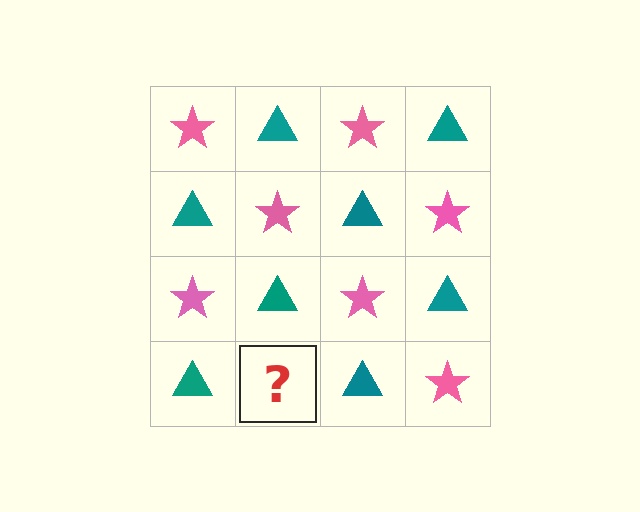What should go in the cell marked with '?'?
The missing cell should contain a pink star.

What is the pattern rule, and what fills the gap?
The rule is that it alternates pink star and teal triangle in a checkerboard pattern. The gap should be filled with a pink star.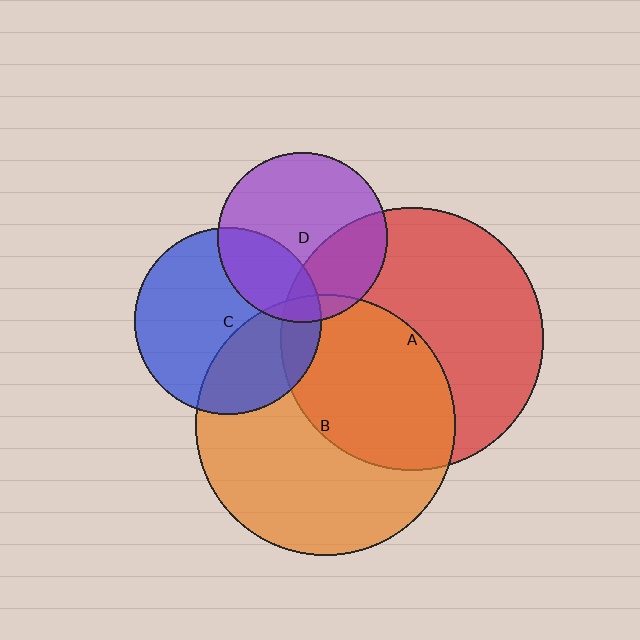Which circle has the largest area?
Circle A (red).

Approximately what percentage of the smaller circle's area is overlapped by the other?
Approximately 45%.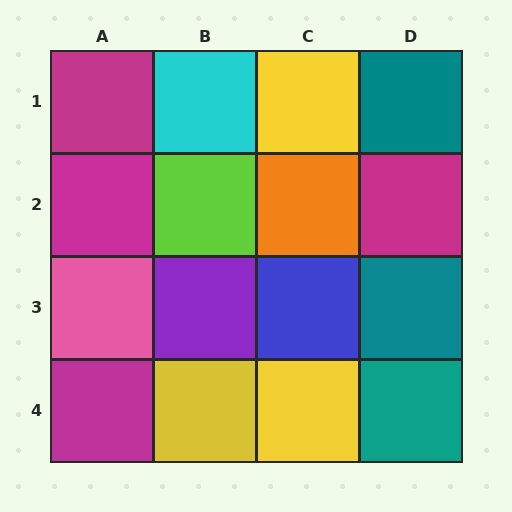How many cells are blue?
1 cell is blue.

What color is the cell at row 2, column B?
Lime.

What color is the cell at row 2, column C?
Orange.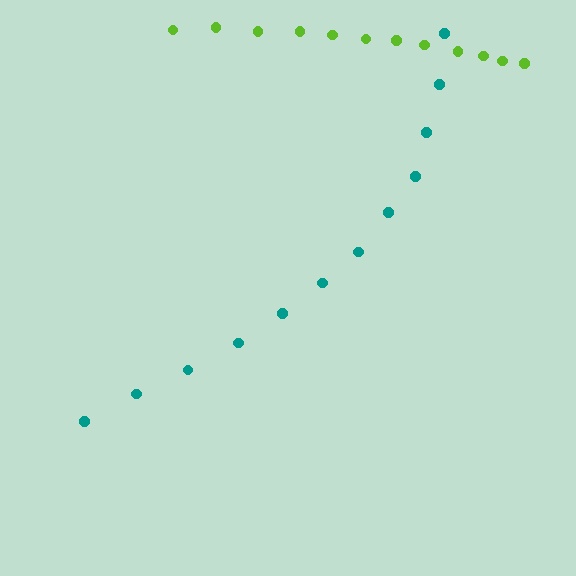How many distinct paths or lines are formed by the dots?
There are 2 distinct paths.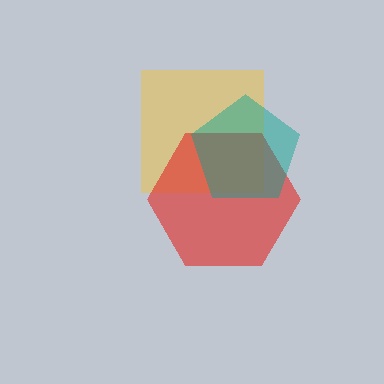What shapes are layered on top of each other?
The layered shapes are: a yellow square, a red hexagon, a teal pentagon.